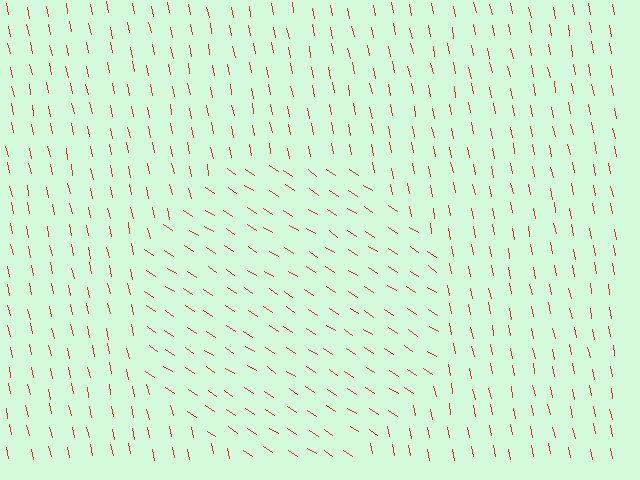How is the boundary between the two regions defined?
The boundary is defined purely by a change in line orientation (approximately 45 degrees difference). All lines are the same color and thickness.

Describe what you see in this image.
The image is filled with small red line segments. A circle region in the image has lines oriented differently from the surrounding lines, creating a visible texture boundary.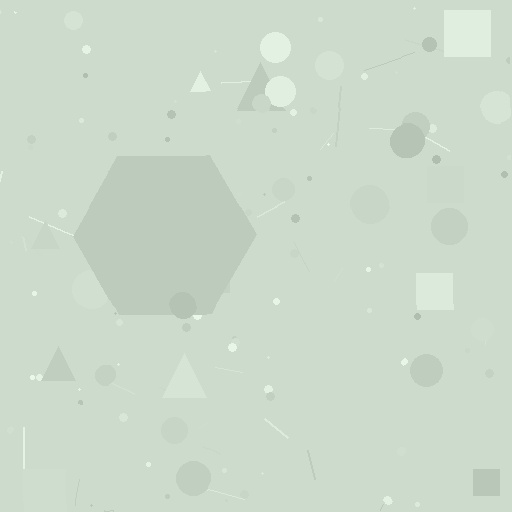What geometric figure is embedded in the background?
A hexagon is embedded in the background.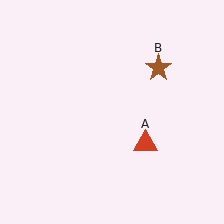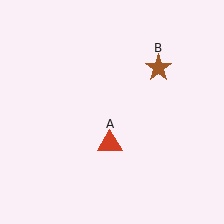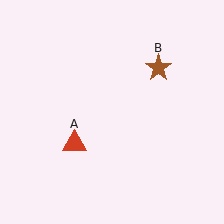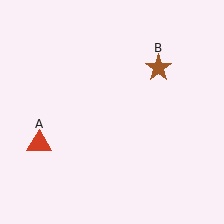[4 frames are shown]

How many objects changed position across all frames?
1 object changed position: red triangle (object A).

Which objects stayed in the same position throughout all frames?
Brown star (object B) remained stationary.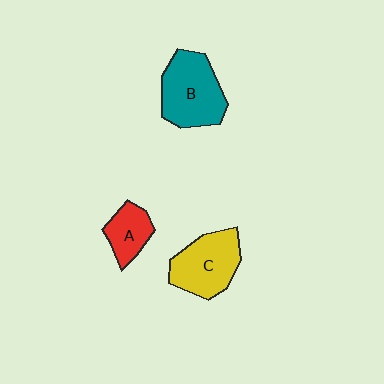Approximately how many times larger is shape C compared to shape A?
Approximately 1.8 times.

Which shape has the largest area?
Shape B (teal).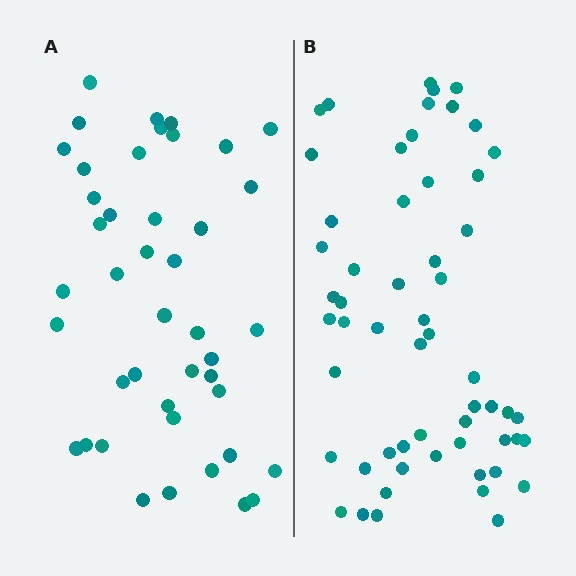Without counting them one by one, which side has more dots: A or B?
Region B (the right region) has more dots.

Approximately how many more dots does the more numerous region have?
Region B has approximately 15 more dots than region A.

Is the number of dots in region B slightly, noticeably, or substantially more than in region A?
Region B has noticeably more, but not dramatically so. The ratio is roughly 1.3 to 1.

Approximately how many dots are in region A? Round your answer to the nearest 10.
About 40 dots. (The exact count is 43, which rounds to 40.)